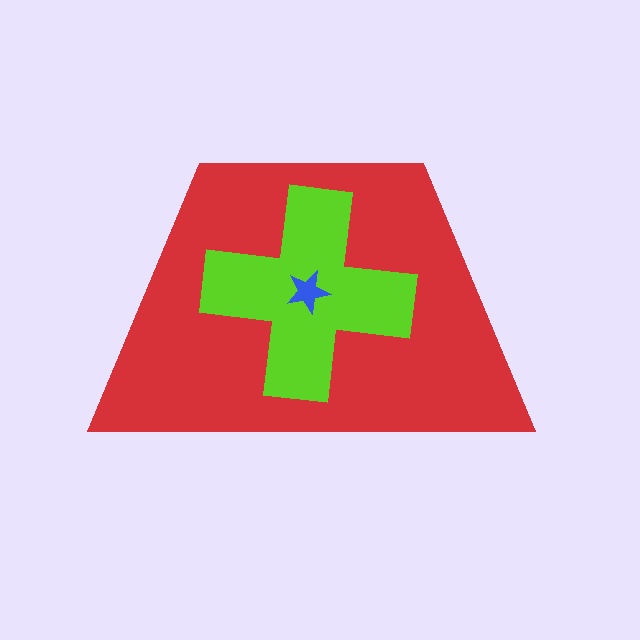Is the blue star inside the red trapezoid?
Yes.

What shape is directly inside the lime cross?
The blue star.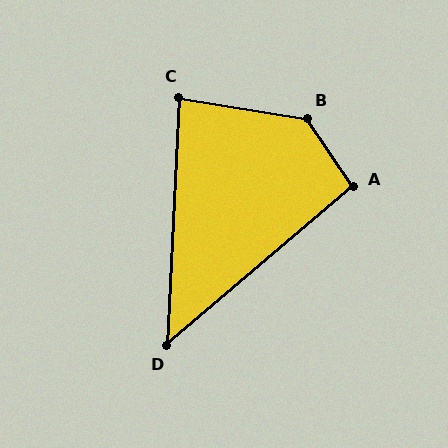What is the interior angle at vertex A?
Approximately 96 degrees (obtuse).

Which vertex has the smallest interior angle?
D, at approximately 47 degrees.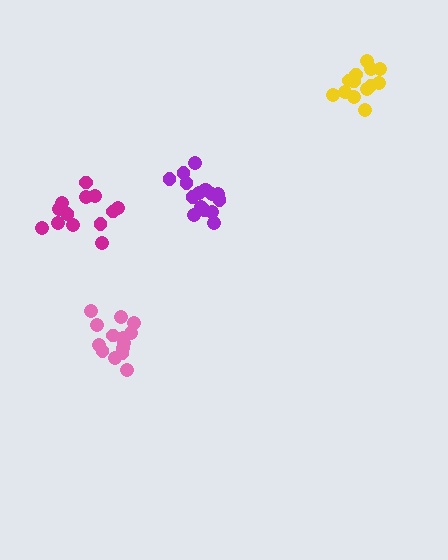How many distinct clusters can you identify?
There are 4 distinct clusters.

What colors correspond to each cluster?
The clusters are colored: purple, pink, yellow, magenta.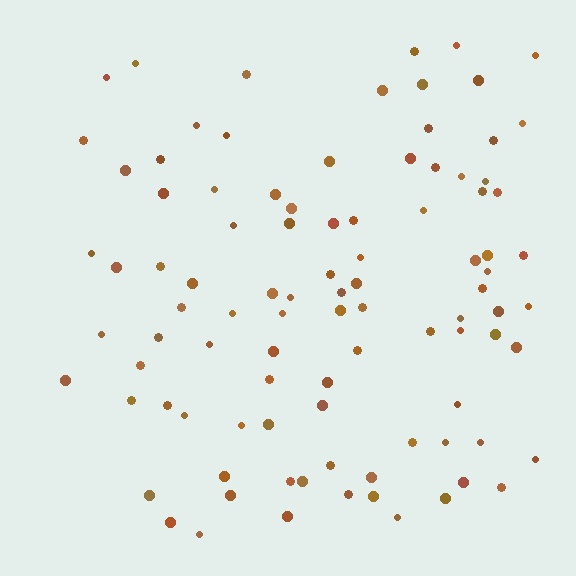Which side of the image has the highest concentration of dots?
The right.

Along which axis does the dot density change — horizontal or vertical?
Horizontal.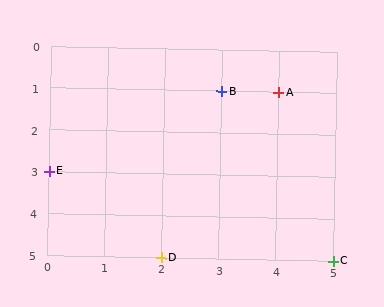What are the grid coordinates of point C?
Point C is at grid coordinates (5, 5).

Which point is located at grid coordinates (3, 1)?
Point B is at (3, 1).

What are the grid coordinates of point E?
Point E is at grid coordinates (0, 3).